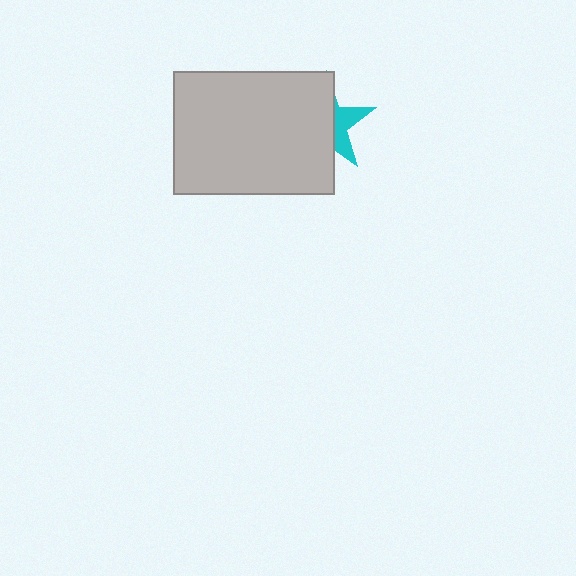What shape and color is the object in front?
The object in front is a light gray rectangle.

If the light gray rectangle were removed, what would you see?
You would see the complete cyan star.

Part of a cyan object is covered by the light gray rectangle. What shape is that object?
It is a star.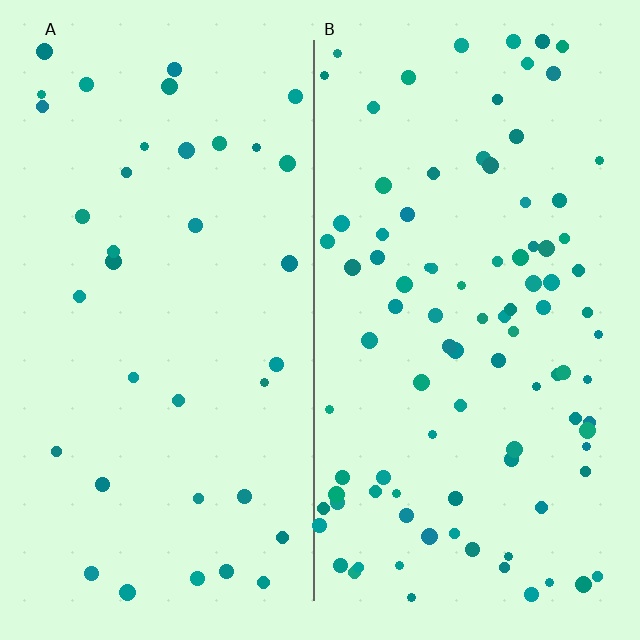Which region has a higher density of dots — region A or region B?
B (the right).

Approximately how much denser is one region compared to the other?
Approximately 2.6× — region B over region A.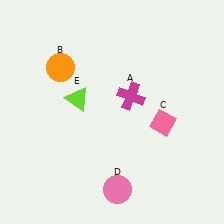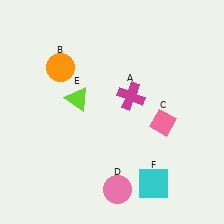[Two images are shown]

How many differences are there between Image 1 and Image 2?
There is 1 difference between the two images.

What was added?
A cyan square (F) was added in Image 2.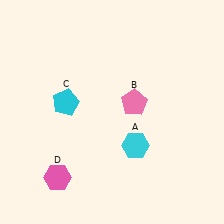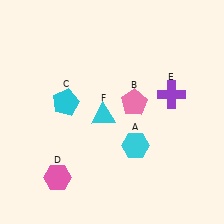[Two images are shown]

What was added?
A purple cross (E), a cyan triangle (F) were added in Image 2.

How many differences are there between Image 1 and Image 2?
There are 2 differences between the two images.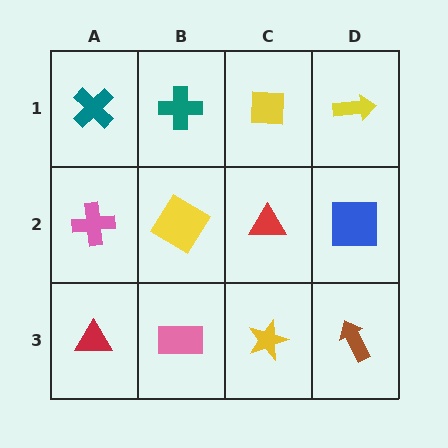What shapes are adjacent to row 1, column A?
A pink cross (row 2, column A), a teal cross (row 1, column B).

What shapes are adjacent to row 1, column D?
A blue square (row 2, column D), a yellow square (row 1, column C).